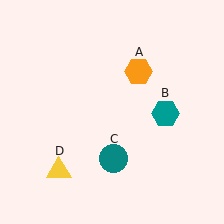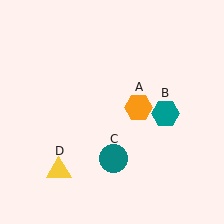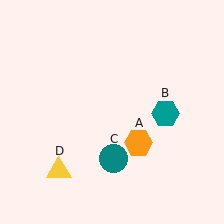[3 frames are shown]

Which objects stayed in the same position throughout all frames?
Teal hexagon (object B) and teal circle (object C) and yellow triangle (object D) remained stationary.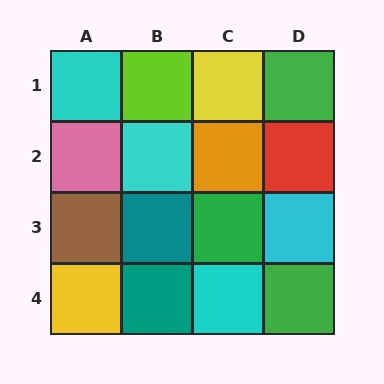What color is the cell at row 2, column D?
Red.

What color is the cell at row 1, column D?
Green.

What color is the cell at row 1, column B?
Lime.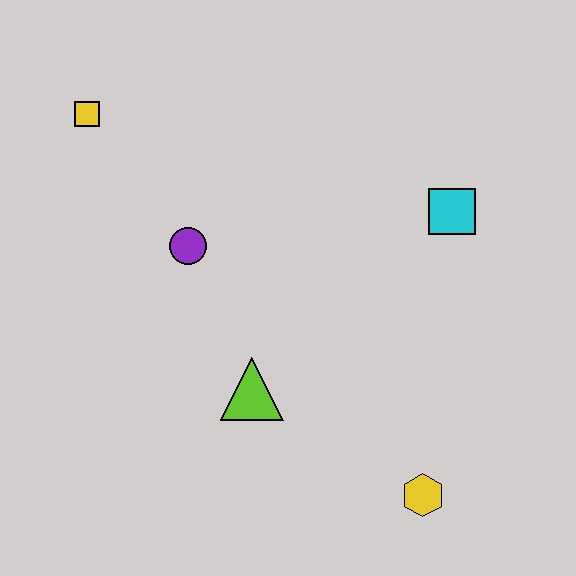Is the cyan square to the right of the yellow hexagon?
Yes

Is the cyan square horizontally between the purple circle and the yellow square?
No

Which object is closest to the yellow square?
The purple circle is closest to the yellow square.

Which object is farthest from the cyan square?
The yellow square is farthest from the cyan square.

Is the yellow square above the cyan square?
Yes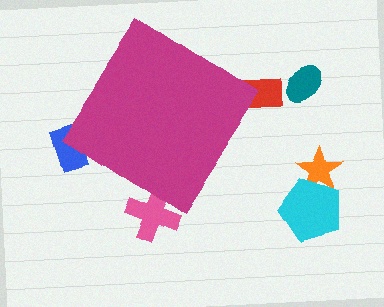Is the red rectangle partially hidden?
Yes, the red rectangle is partially hidden behind the magenta diamond.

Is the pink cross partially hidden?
Yes, the pink cross is partially hidden behind the magenta diamond.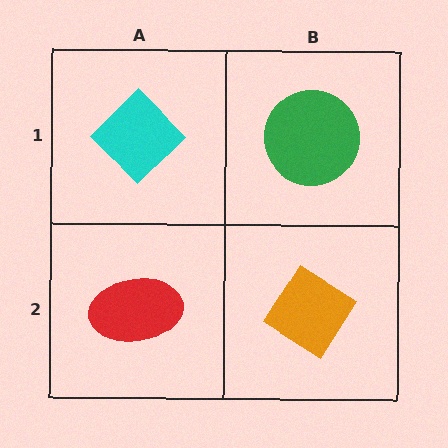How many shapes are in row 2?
2 shapes.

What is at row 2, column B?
An orange diamond.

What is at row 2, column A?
A red ellipse.